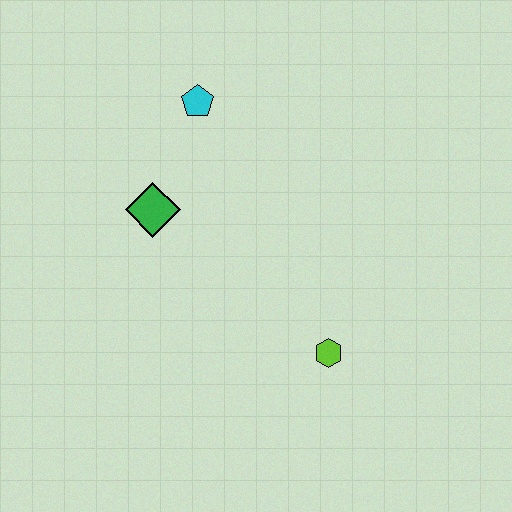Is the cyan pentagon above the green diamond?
Yes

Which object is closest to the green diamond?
The cyan pentagon is closest to the green diamond.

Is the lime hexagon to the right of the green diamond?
Yes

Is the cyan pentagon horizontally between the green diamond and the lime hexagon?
Yes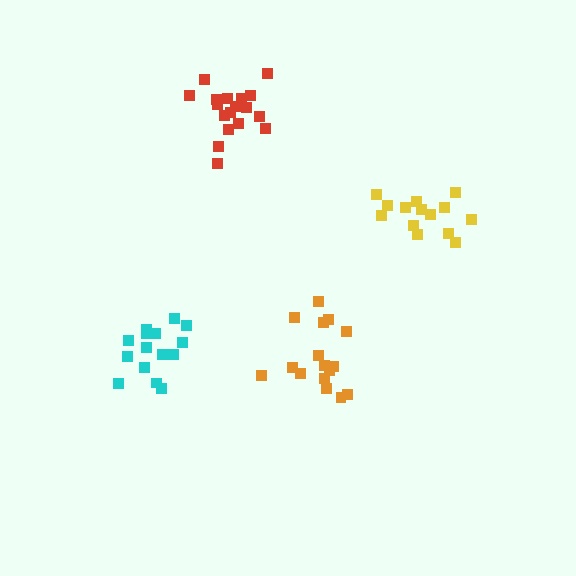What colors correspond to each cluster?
The clusters are colored: cyan, yellow, red, orange.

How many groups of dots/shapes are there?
There are 4 groups.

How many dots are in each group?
Group 1: 16 dots, Group 2: 14 dots, Group 3: 18 dots, Group 4: 16 dots (64 total).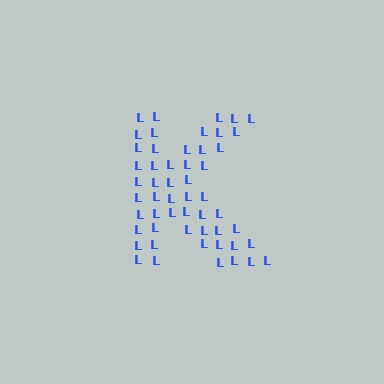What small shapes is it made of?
It is made of small letter L's.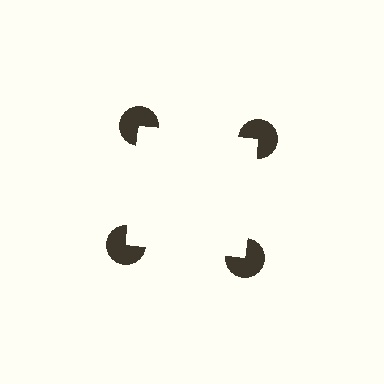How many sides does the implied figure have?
4 sides.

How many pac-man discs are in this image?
There are 4 — one at each vertex of the illusory square.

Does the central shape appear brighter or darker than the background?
It typically appears slightly brighter than the background, even though no actual brightness change is drawn.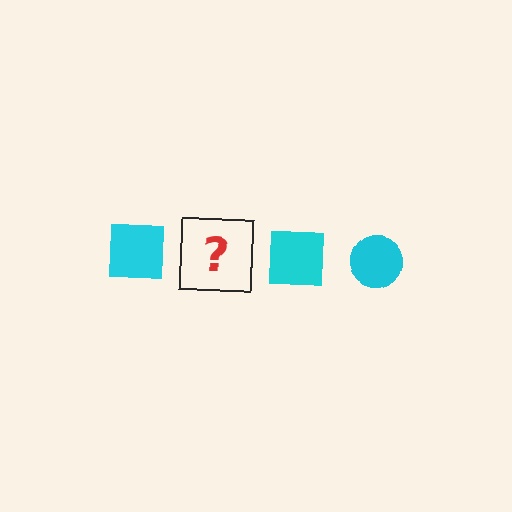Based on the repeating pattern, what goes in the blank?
The blank should be a cyan circle.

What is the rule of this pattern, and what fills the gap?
The rule is that the pattern cycles through square, circle shapes in cyan. The gap should be filled with a cyan circle.